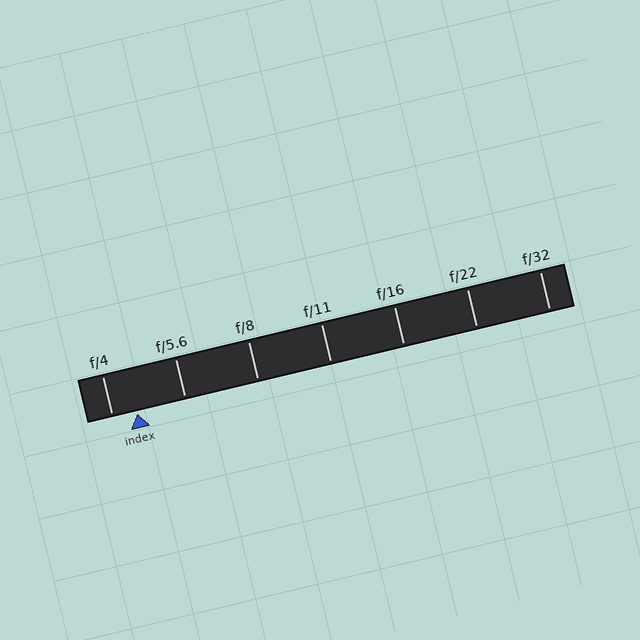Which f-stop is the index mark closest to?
The index mark is closest to f/4.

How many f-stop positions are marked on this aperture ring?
There are 7 f-stop positions marked.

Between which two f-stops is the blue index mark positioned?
The index mark is between f/4 and f/5.6.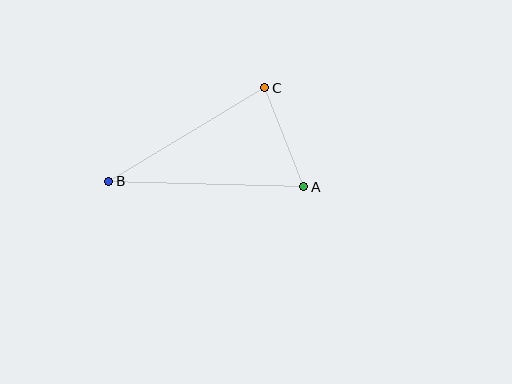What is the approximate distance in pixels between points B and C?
The distance between B and C is approximately 182 pixels.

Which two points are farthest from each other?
Points A and B are farthest from each other.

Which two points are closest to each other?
Points A and C are closest to each other.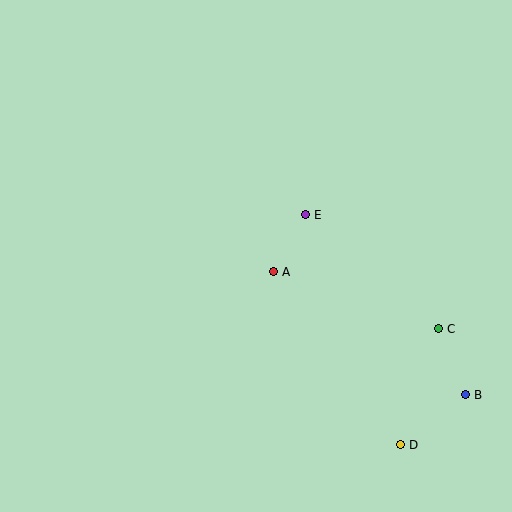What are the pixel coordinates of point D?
Point D is at (400, 445).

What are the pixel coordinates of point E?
Point E is at (305, 215).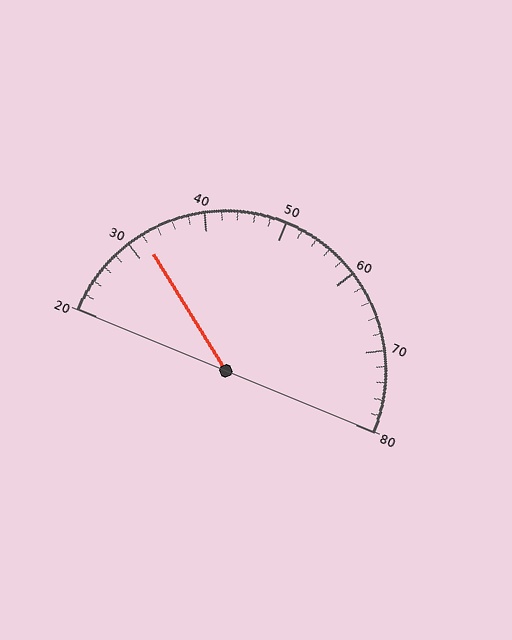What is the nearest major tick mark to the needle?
The nearest major tick mark is 30.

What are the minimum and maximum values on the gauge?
The gauge ranges from 20 to 80.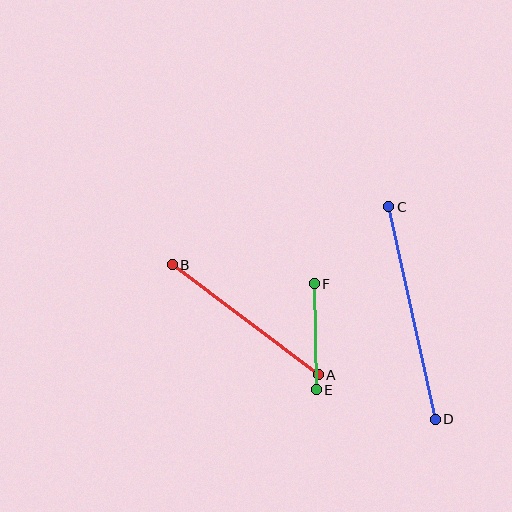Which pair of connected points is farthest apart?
Points C and D are farthest apart.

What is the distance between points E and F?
The distance is approximately 106 pixels.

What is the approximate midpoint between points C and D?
The midpoint is at approximately (412, 313) pixels.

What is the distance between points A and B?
The distance is approximately 183 pixels.